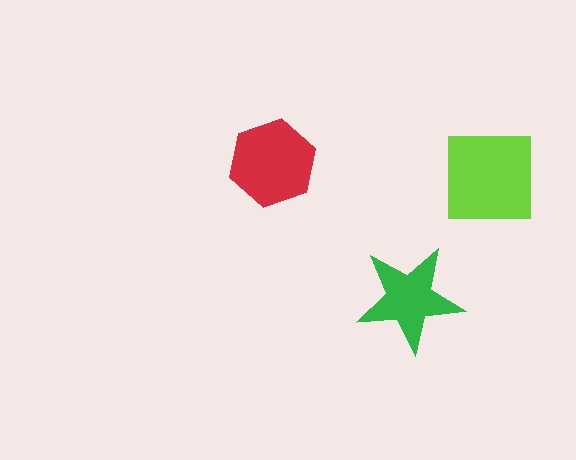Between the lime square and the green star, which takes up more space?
The lime square.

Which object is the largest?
The lime square.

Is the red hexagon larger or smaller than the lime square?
Smaller.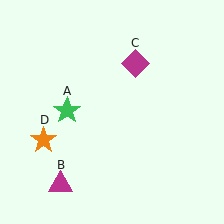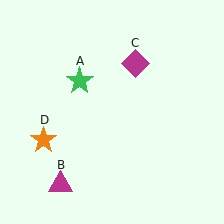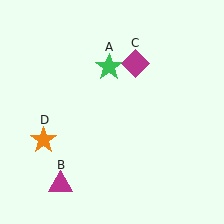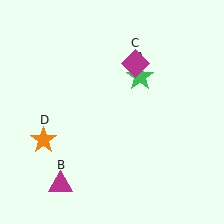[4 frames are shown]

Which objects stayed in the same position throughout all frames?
Magenta triangle (object B) and magenta diamond (object C) and orange star (object D) remained stationary.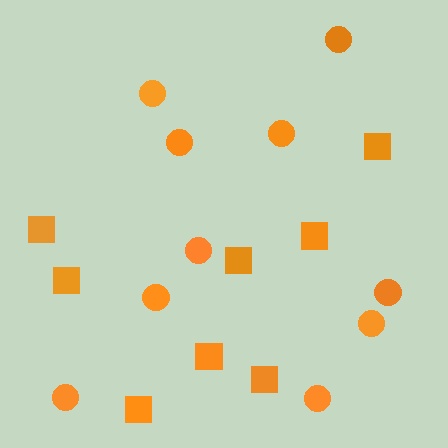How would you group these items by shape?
There are 2 groups: one group of circles (10) and one group of squares (8).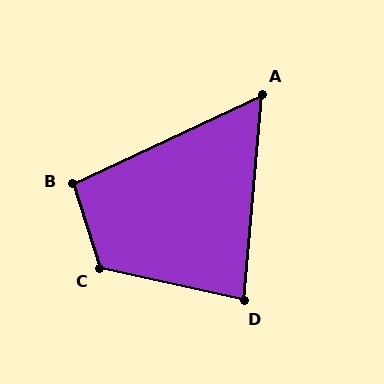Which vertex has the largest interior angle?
C, at approximately 120 degrees.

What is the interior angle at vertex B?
Approximately 97 degrees (obtuse).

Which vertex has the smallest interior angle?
A, at approximately 60 degrees.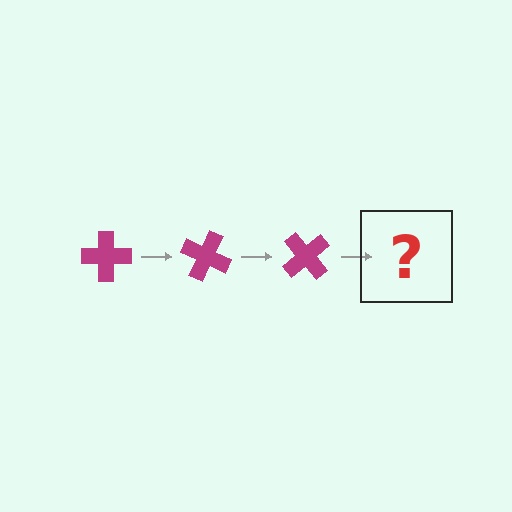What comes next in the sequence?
The next element should be a magenta cross rotated 75 degrees.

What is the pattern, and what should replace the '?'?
The pattern is that the cross rotates 25 degrees each step. The '?' should be a magenta cross rotated 75 degrees.